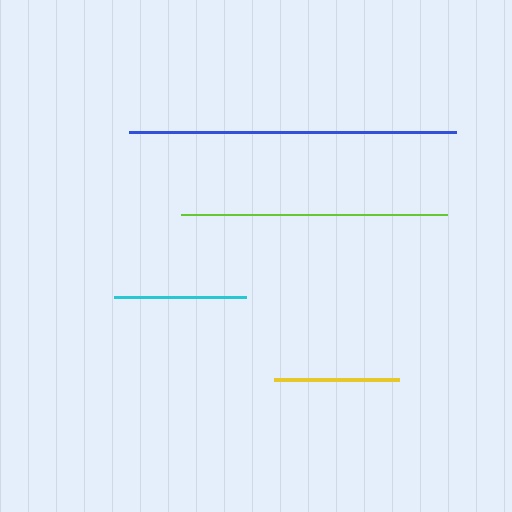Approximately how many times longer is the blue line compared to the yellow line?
The blue line is approximately 2.6 times the length of the yellow line.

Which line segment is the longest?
The blue line is the longest at approximately 327 pixels.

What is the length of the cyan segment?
The cyan segment is approximately 132 pixels long.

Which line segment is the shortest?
The yellow line is the shortest at approximately 125 pixels.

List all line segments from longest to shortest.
From longest to shortest: blue, lime, cyan, yellow.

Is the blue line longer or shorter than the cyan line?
The blue line is longer than the cyan line.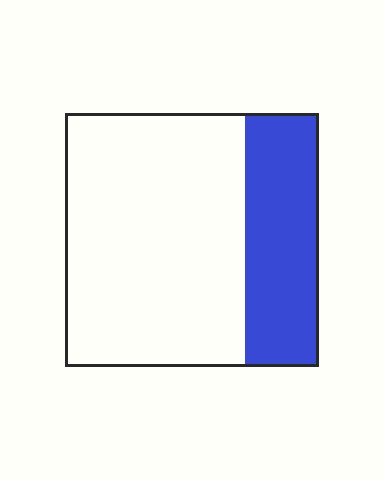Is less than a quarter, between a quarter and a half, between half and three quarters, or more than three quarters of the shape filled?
Between a quarter and a half.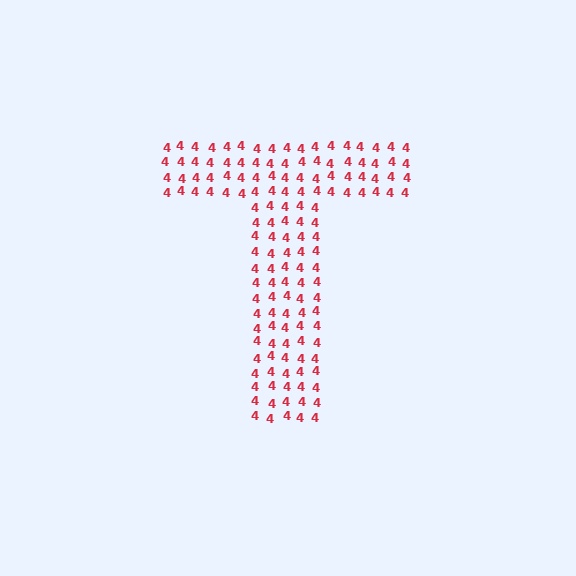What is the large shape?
The large shape is the letter T.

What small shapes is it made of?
It is made of small digit 4's.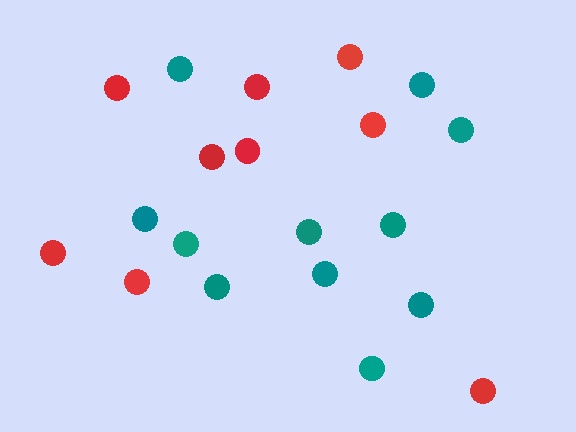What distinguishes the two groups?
There are 2 groups: one group of teal circles (11) and one group of red circles (9).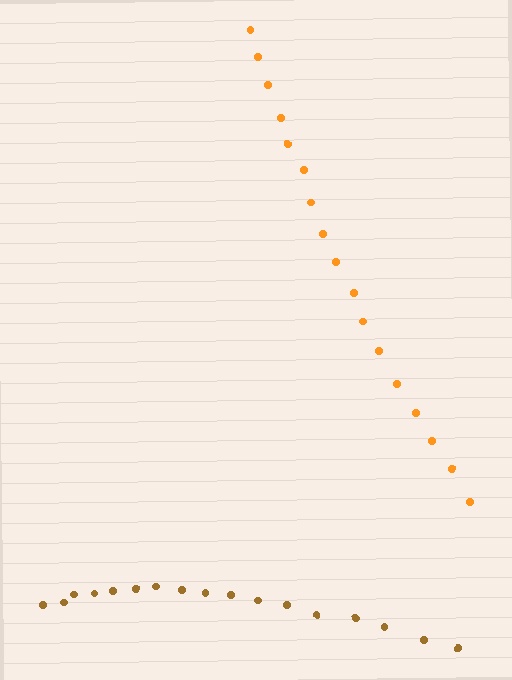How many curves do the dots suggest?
There are 2 distinct paths.